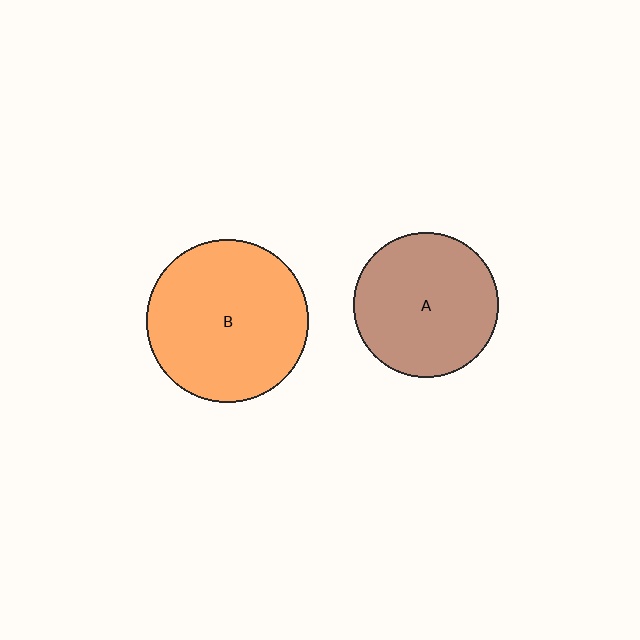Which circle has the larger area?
Circle B (orange).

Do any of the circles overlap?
No, none of the circles overlap.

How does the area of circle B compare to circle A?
Approximately 1.3 times.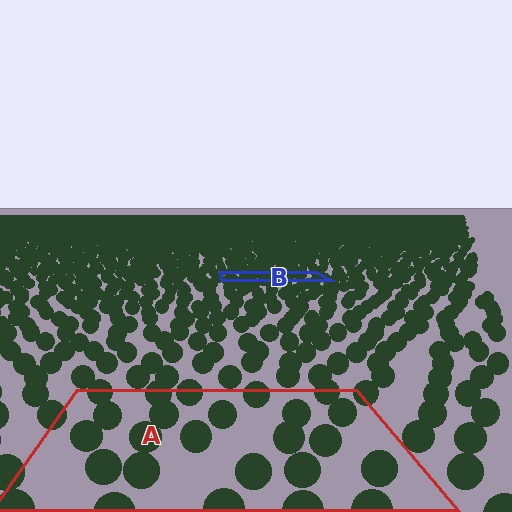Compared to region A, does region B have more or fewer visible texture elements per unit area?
Region B has more texture elements per unit area — they are packed more densely because it is farther away.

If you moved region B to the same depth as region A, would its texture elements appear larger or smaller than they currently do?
They would appear larger. At a closer depth, the same texture elements are projected at a bigger on-screen size.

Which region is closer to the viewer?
Region A is closer. The texture elements there are larger and more spread out.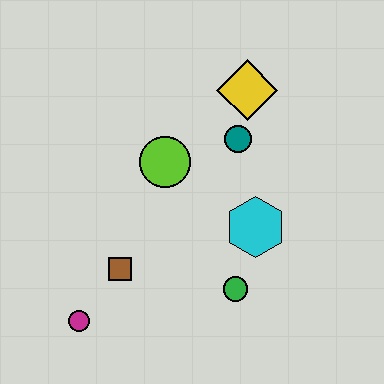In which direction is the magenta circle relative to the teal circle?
The magenta circle is below the teal circle.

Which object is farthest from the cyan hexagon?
The magenta circle is farthest from the cyan hexagon.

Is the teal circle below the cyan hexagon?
No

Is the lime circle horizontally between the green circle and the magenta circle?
Yes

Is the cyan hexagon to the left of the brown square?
No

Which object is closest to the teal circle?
The yellow diamond is closest to the teal circle.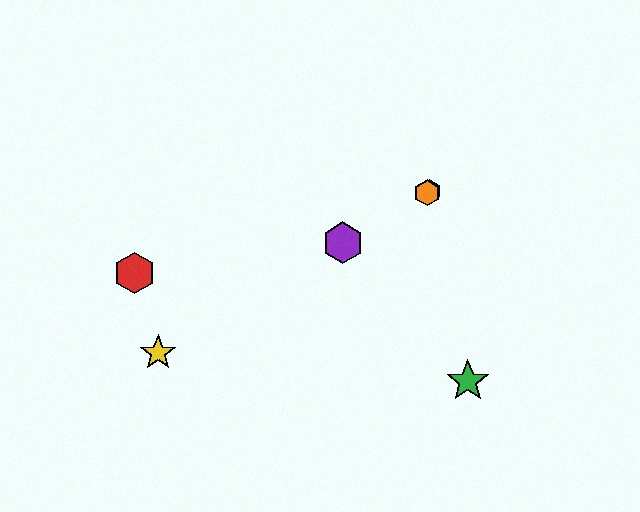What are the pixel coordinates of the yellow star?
The yellow star is at (158, 353).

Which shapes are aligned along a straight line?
The blue hexagon, the yellow star, the purple hexagon, the orange hexagon are aligned along a straight line.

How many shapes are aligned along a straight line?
4 shapes (the blue hexagon, the yellow star, the purple hexagon, the orange hexagon) are aligned along a straight line.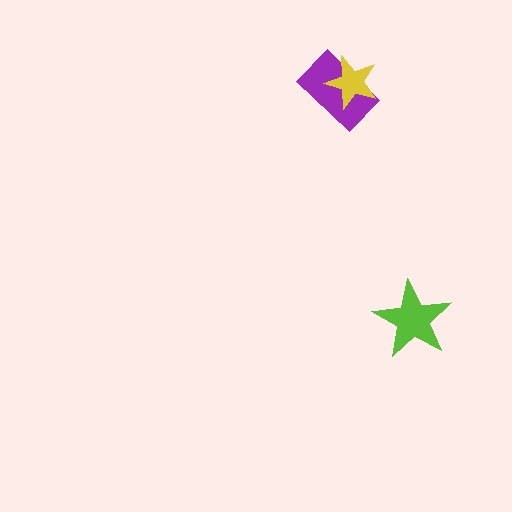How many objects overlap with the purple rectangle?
1 object overlaps with the purple rectangle.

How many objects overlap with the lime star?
0 objects overlap with the lime star.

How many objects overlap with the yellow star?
1 object overlaps with the yellow star.